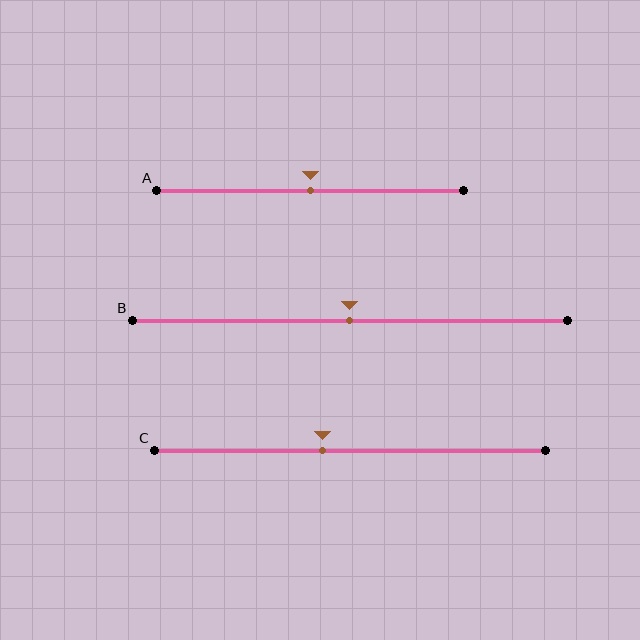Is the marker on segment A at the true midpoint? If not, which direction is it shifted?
Yes, the marker on segment A is at the true midpoint.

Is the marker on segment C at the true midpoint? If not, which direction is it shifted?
No, the marker on segment C is shifted to the left by about 7% of the segment length.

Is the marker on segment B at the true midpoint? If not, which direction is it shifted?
Yes, the marker on segment B is at the true midpoint.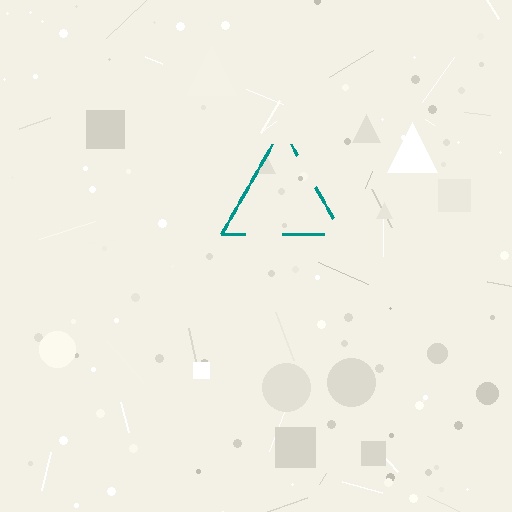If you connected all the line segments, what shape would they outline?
They would outline a triangle.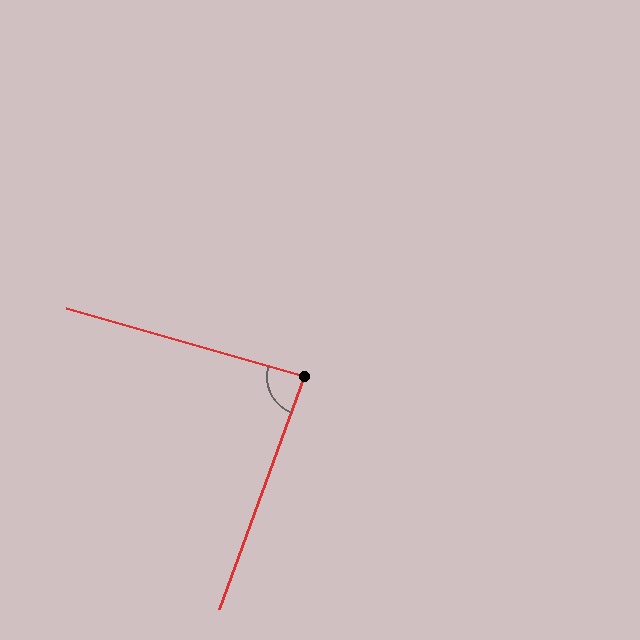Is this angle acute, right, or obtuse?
It is approximately a right angle.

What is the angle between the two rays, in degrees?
Approximately 86 degrees.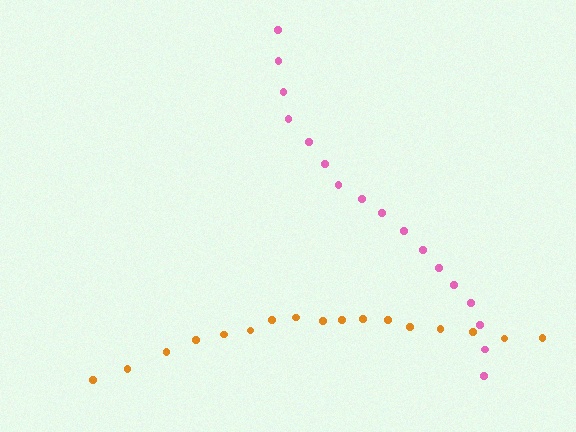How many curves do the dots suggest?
There are 2 distinct paths.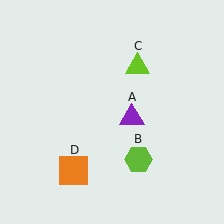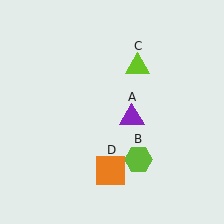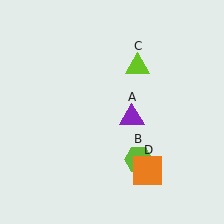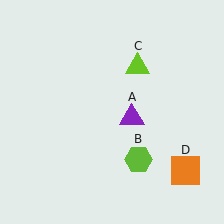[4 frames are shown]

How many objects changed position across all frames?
1 object changed position: orange square (object D).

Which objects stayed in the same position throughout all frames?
Purple triangle (object A) and lime hexagon (object B) and lime triangle (object C) remained stationary.